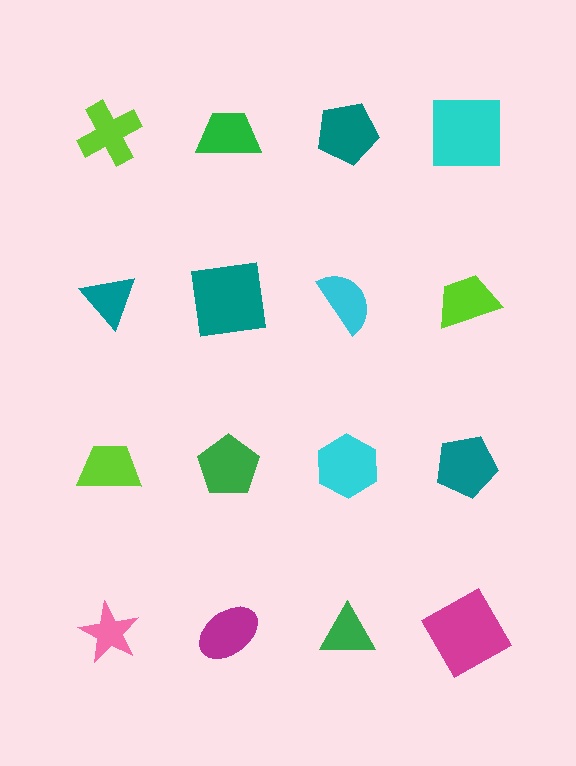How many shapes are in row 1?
4 shapes.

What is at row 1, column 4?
A cyan square.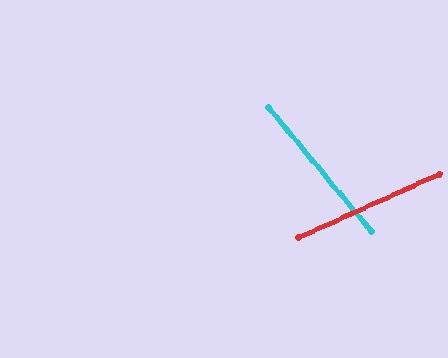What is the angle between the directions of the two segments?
Approximately 75 degrees.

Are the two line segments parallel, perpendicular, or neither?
Neither parallel nor perpendicular — they differ by about 75°.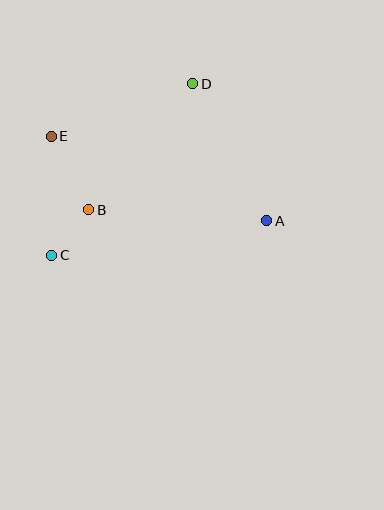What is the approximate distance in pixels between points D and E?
The distance between D and E is approximately 151 pixels.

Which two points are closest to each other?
Points B and C are closest to each other.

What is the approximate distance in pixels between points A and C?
The distance between A and C is approximately 217 pixels.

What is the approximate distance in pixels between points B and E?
The distance between B and E is approximately 83 pixels.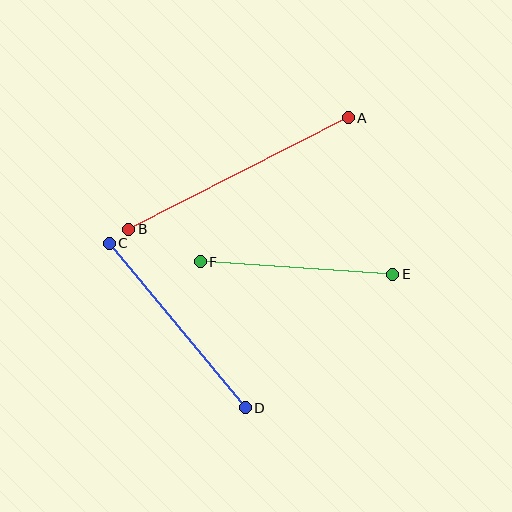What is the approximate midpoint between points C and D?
The midpoint is at approximately (177, 326) pixels.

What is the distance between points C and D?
The distance is approximately 213 pixels.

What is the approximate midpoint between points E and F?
The midpoint is at approximately (297, 268) pixels.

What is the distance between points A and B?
The distance is approximately 246 pixels.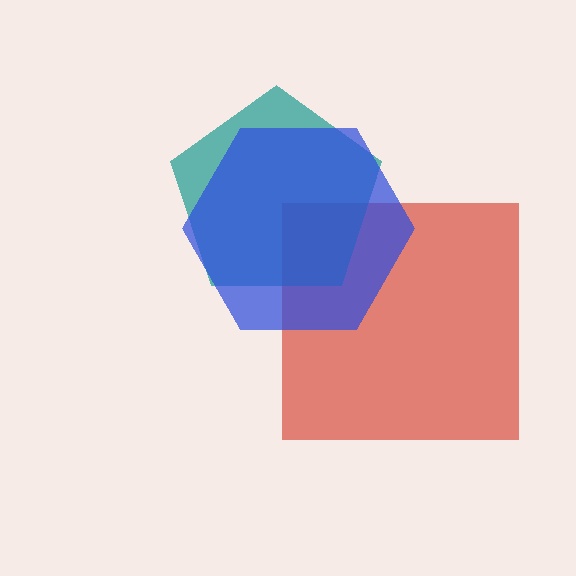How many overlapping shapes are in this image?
There are 3 overlapping shapes in the image.